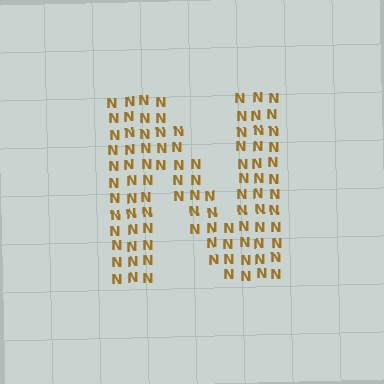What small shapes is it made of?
It is made of small letter N's.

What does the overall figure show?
The overall figure shows the letter N.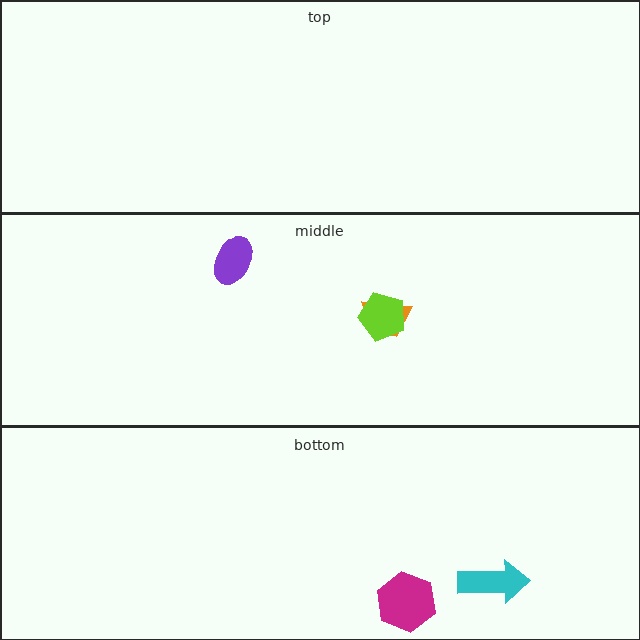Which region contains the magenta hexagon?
The bottom region.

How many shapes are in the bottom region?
2.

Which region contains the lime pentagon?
The middle region.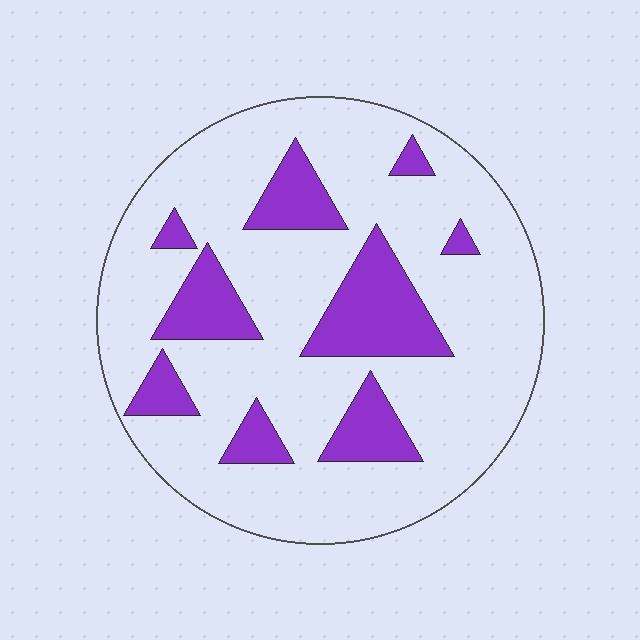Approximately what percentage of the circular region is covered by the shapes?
Approximately 20%.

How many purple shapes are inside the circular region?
9.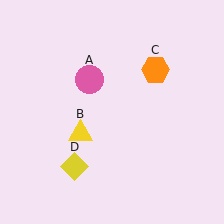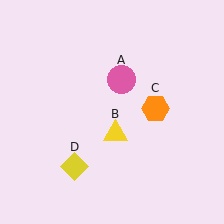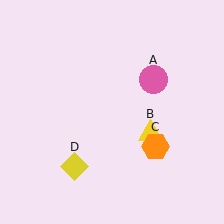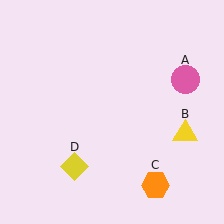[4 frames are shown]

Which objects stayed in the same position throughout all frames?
Yellow diamond (object D) remained stationary.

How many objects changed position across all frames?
3 objects changed position: pink circle (object A), yellow triangle (object B), orange hexagon (object C).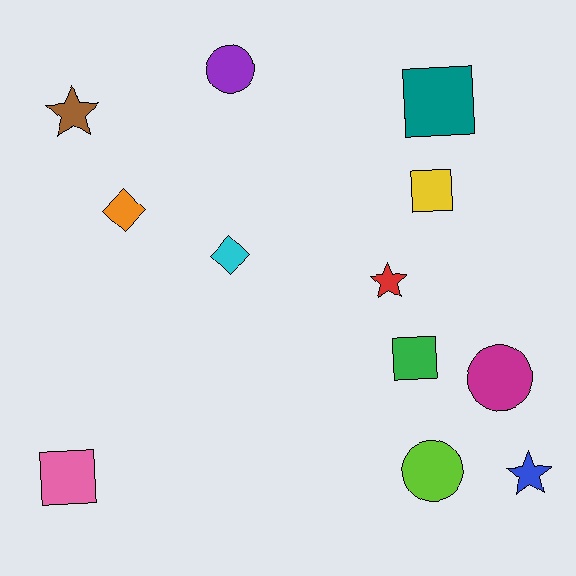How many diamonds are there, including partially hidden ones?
There are 2 diamonds.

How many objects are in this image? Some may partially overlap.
There are 12 objects.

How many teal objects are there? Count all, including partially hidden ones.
There is 1 teal object.